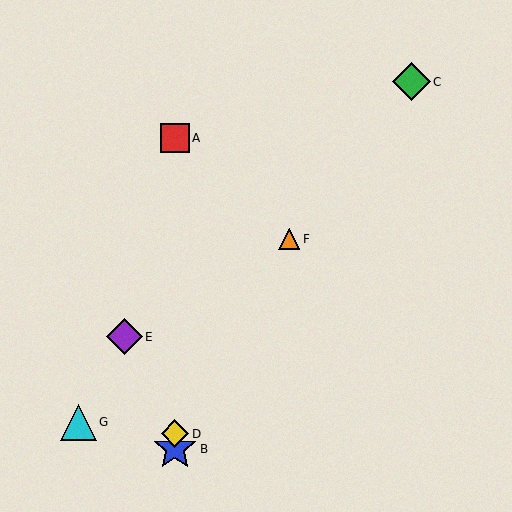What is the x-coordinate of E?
Object E is at x≈124.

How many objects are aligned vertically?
3 objects (A, B, D) are aligned vertically.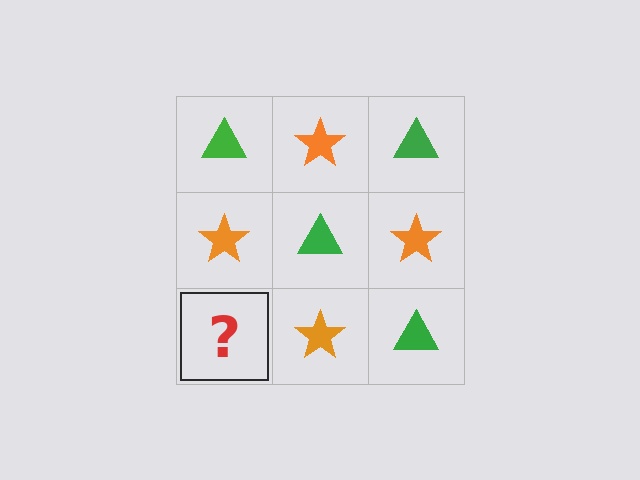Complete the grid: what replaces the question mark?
The question mark should be replaced with a green triangle.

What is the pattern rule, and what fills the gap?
The rule is that it alternates green triangle and orange star in a checkerboard pattern. The gap should be filled with a green triangle.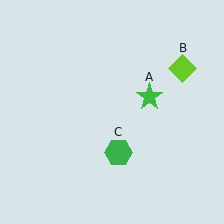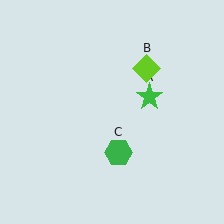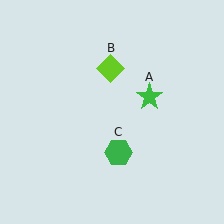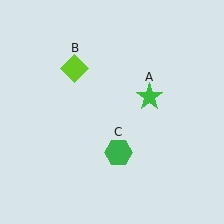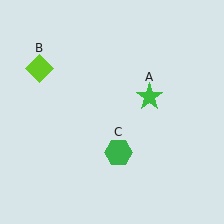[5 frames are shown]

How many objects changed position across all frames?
1 object changed position: lime diamond (object B).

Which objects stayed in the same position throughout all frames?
Green star (object A) and green hexagon (object C) remained stationary.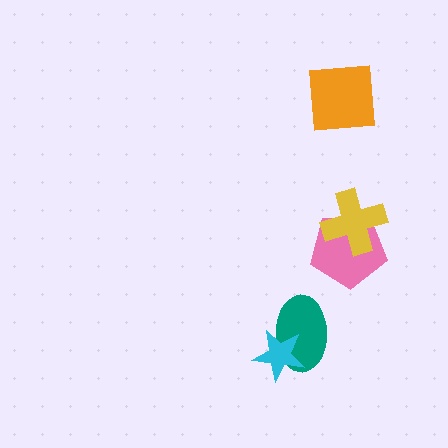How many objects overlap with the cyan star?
1 object overlaps with the cyan star.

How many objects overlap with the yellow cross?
1 object overlaps with the yellow cross.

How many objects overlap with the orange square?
0 objects overlap with the orange square.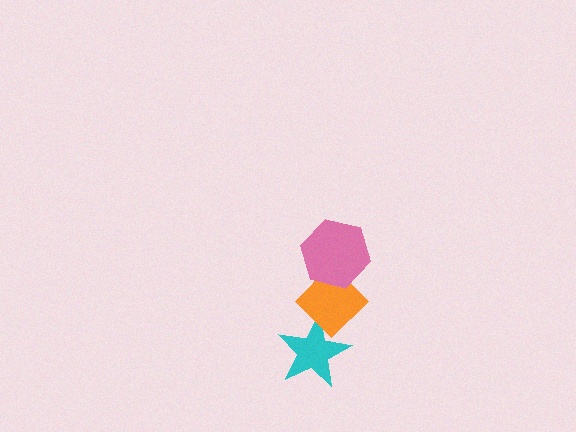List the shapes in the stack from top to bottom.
From top to bottom: the pink hexagon, the orange diamond, the cyan star.